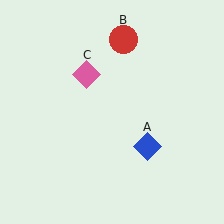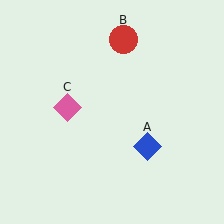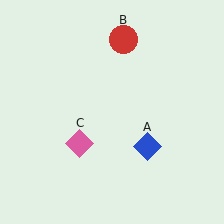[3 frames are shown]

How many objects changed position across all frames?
1 object changed position: pink diamond (object C).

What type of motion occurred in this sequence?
The pink diamond (object C) rotated counterclockwise around the center of the scene.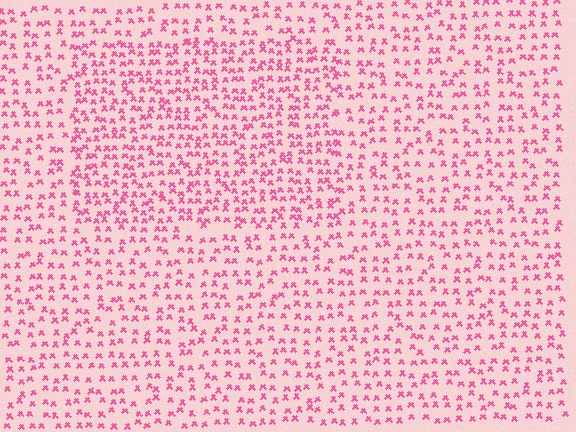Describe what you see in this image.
The image contains small pink elements arranged at two different densities. A rectangle-shaped region is visible where the elements are more densely packed than the surrounding area.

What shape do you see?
I see a rectangle.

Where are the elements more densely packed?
The elements are more densely packed inside the rectangle boundary.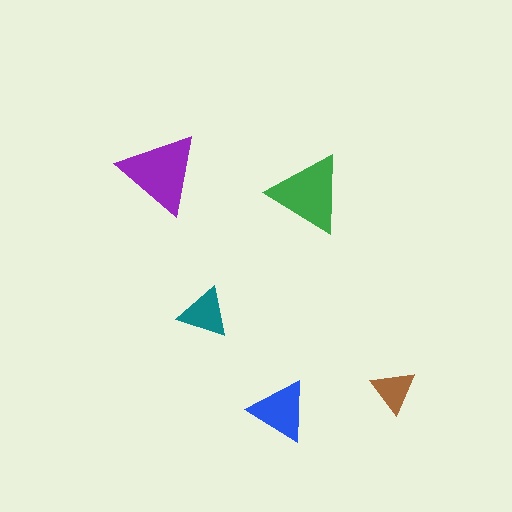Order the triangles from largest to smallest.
the purple one, the green one, the blue one, the teal one, the brown one.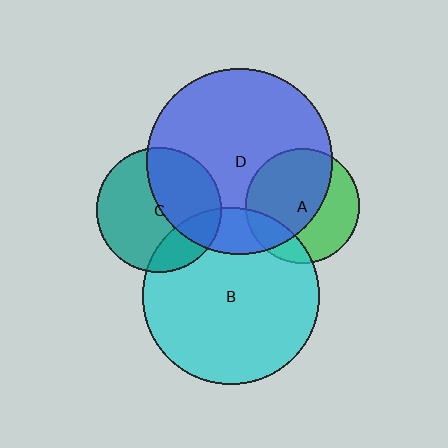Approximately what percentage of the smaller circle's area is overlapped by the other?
Approximately 60%.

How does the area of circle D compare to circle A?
Approximately 2.6 times.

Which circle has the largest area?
Circle D (blue).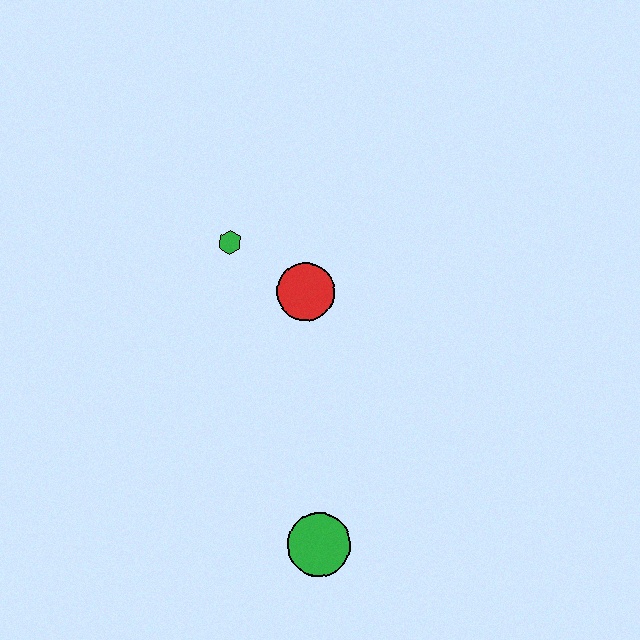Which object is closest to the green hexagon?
The red circle is closest to the green hexagon.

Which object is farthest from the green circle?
The green hexagon is farthest from the green circle.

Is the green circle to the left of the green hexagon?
No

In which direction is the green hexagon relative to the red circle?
The green hexagon is to the left of the red circle.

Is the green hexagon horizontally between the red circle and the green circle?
No